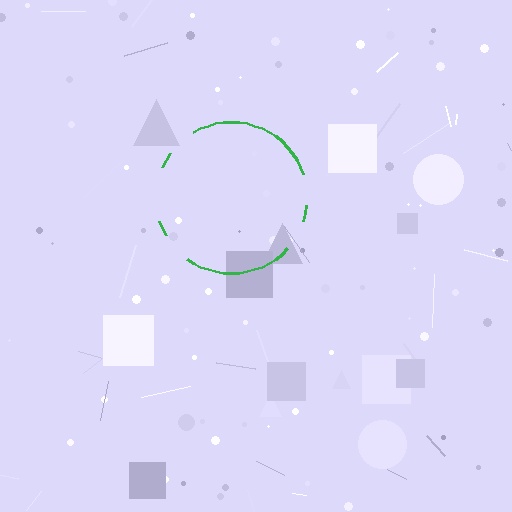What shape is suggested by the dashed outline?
The dashed outline suggests a circle.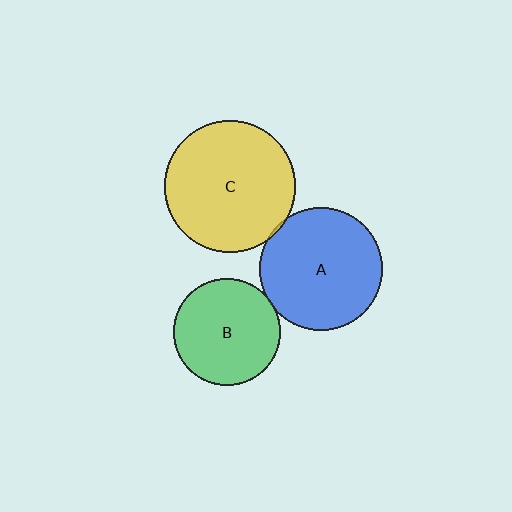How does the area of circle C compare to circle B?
Approximately 1.5 times.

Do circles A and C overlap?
Yes.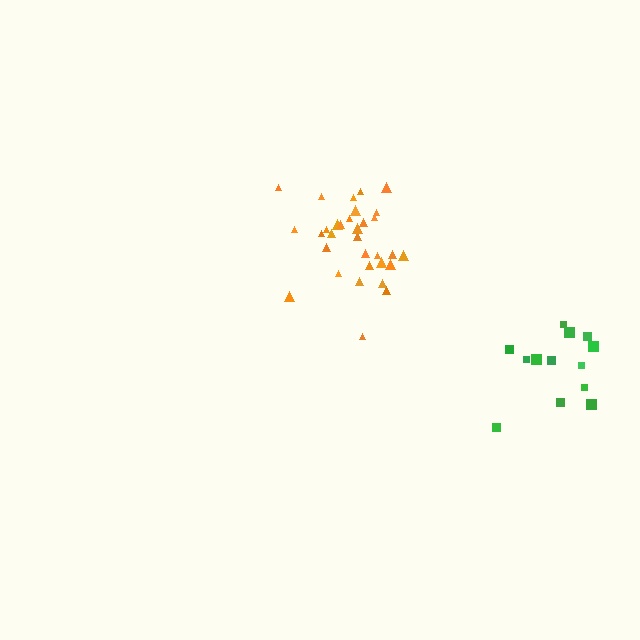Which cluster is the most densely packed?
Orange.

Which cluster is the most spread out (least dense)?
Green.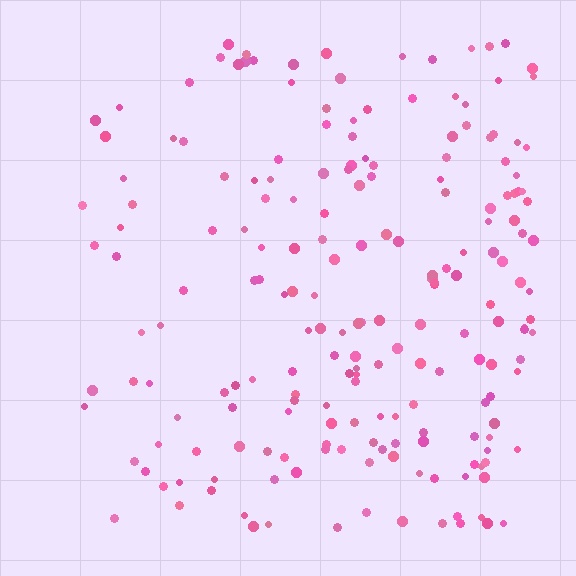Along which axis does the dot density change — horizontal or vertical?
Horizontal.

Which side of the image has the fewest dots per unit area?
The left.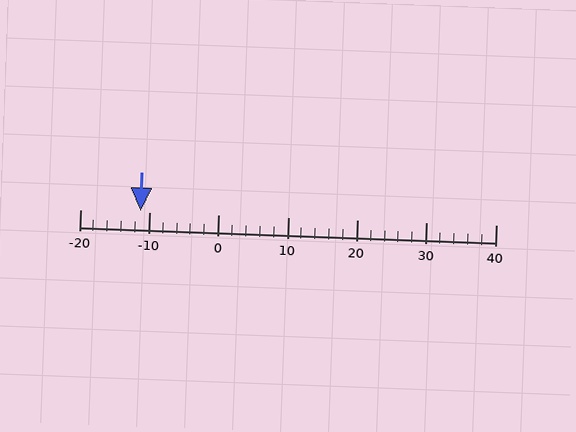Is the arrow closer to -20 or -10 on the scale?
The arrow is closer to -10.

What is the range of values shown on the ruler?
The ruler shows values from -20 to 40.